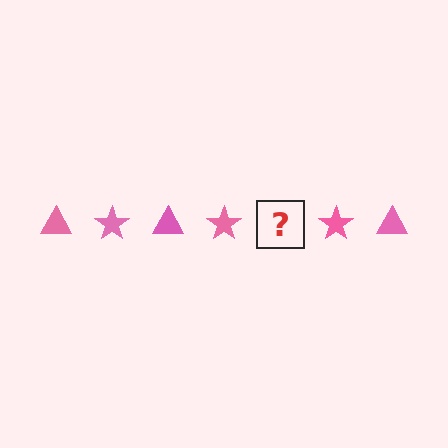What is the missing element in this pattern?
The missing element is a pink triangle.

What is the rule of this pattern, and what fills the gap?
The rule is that the pattern cycles through triangle, star shapes in pink. The gap should be filled with a pink triangle.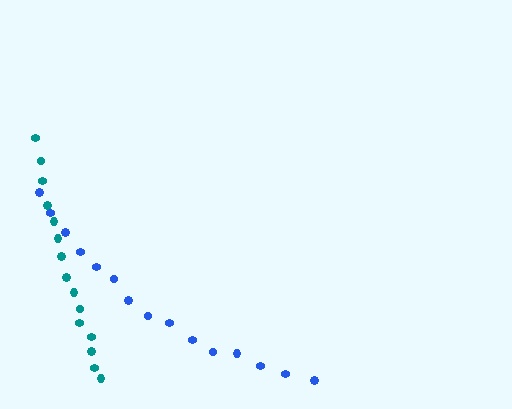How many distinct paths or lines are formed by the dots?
There are 2 distinct paths.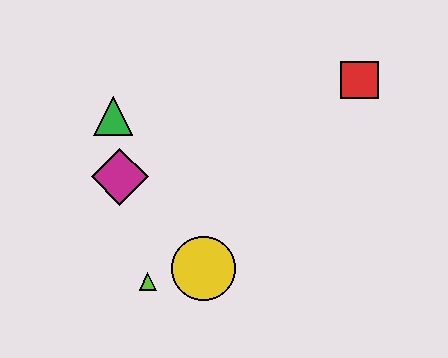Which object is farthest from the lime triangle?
The red square is farthest from the lime triangle.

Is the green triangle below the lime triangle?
No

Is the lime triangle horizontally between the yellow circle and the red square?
No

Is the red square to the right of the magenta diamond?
Yes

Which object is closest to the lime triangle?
The yellow circle is closest to the lime triangle.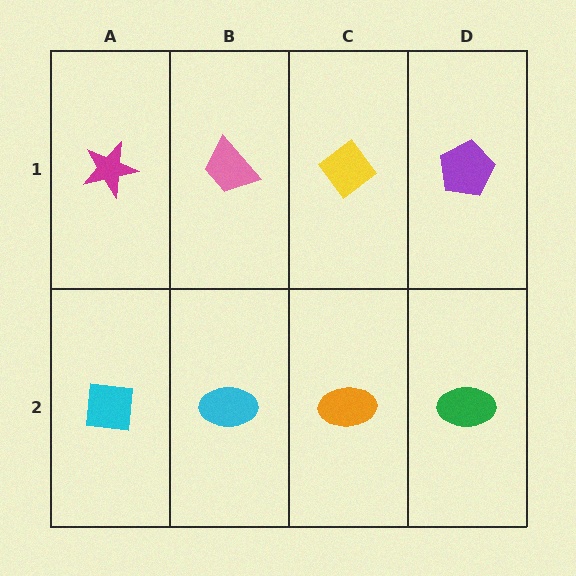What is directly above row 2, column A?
A magenta star.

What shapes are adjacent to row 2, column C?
A yellow diamond (row 1, column C), a cyan ellipse (row 2, column B), a green ellipse (row 2, column D).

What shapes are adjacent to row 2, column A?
A magenta star (row 1, column A), a cyan ellipse (row 2, column B).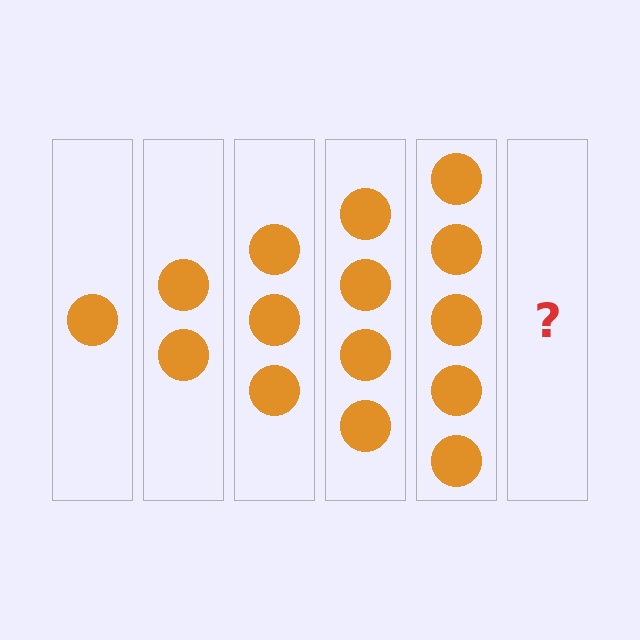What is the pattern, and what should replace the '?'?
The pattern is that each step adds one more circle. The '?' should be 6 circles.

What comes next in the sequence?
The next element should be 6 circles.